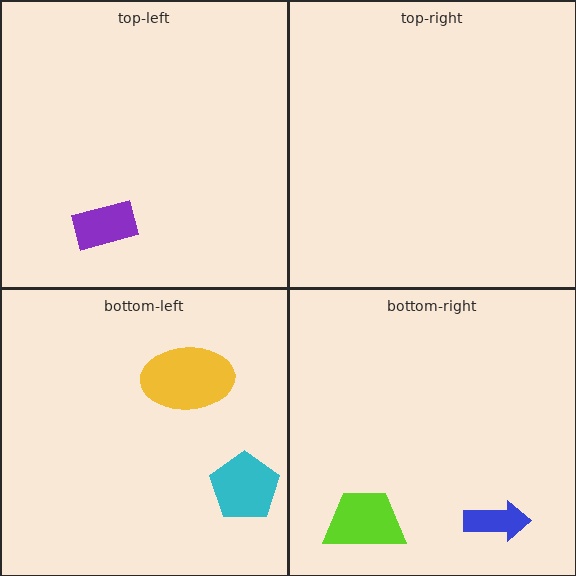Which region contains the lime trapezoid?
The bottom-right region.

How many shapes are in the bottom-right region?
2.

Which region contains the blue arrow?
The bottom-right region.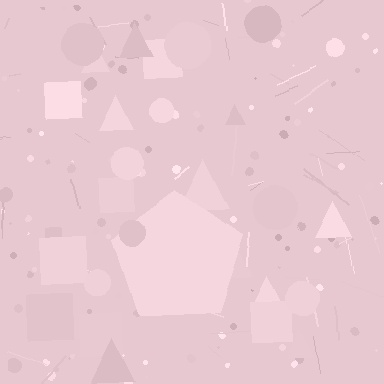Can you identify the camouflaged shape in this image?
The camouflaged shape is a pentagon.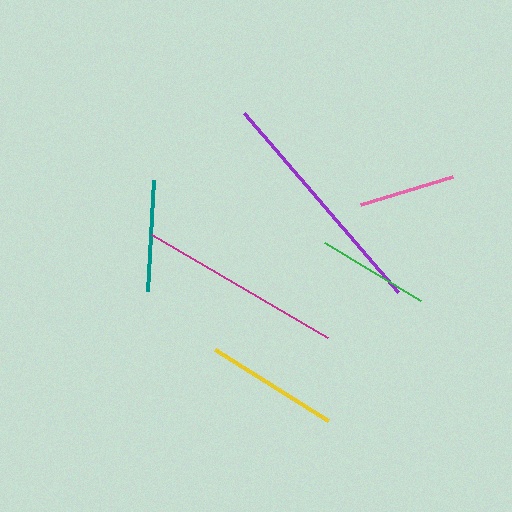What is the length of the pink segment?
The pink segment is approximately 96 pixels long.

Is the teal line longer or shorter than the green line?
The green line is longer than the teal line.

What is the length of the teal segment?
The teal segment is approximately 112 pixels long.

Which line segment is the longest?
The purple line is the longest at approximately 236 pixels.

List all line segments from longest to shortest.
From longest to shortest: purple, magenta, yellow, green, teal, pink.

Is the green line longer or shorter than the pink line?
The green line is longer than the pink line.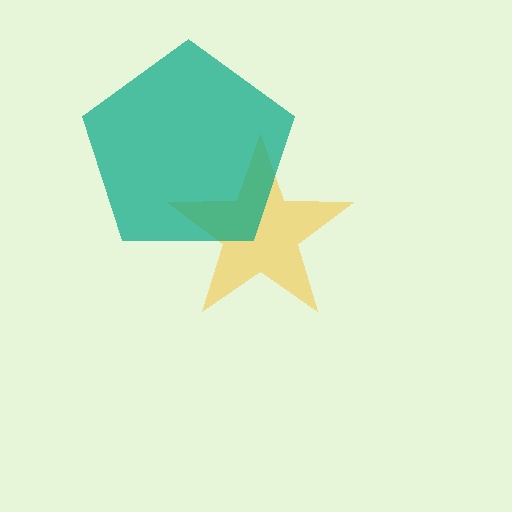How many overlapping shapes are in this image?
There are 2 overlapping shapes in the image.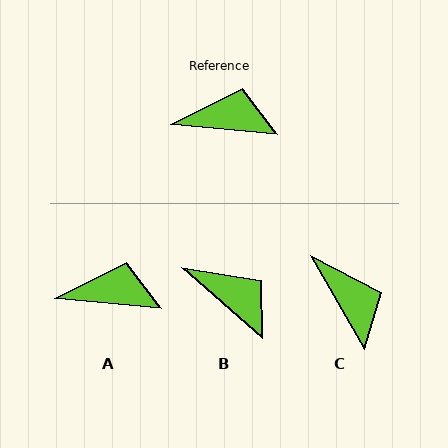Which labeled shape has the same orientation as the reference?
A.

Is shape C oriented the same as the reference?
No, it is off by about 54 degrees.